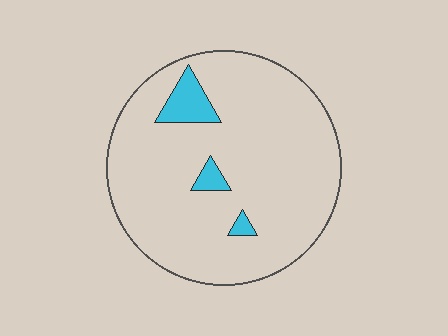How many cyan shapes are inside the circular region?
3.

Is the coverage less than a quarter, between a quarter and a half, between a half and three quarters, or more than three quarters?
Less than a quarter.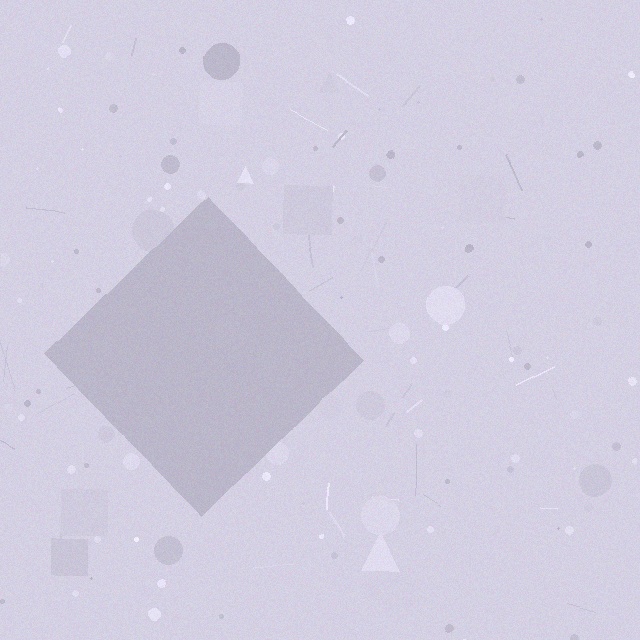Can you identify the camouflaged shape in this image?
The camouflaged shape is a diamond.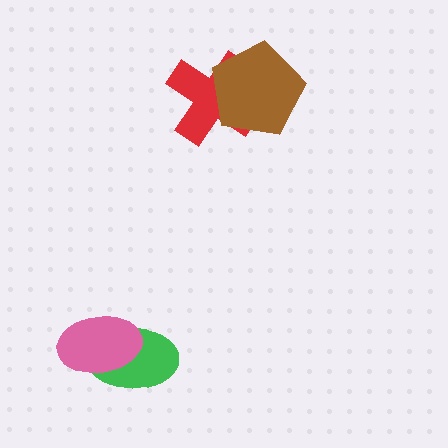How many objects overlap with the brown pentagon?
1 object overlaps with the brown pentagon.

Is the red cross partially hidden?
Yes, it is partially covered by another shape.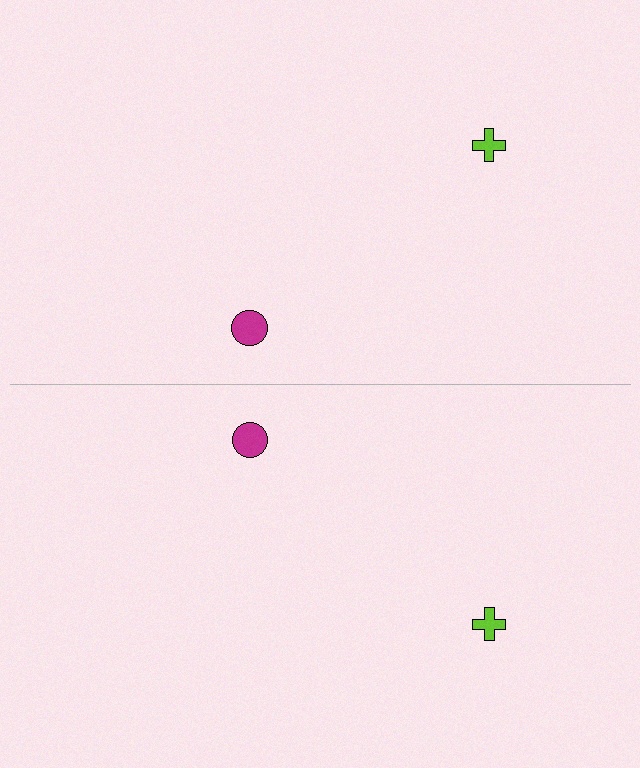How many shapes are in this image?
There are 4 shapes in this image.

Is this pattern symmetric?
Yes, this pattern has bilateral (reflection) symmetry.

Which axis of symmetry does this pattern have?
The pattern has a horizontal axis of symmetry running through the center of the image.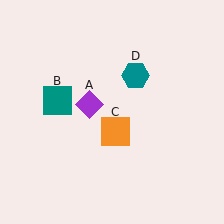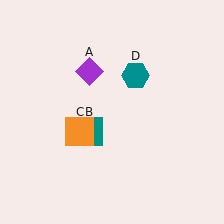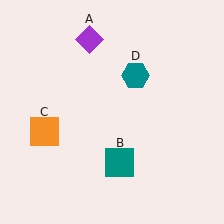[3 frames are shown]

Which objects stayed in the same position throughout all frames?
Teal hexagon (object D) remained stationary.